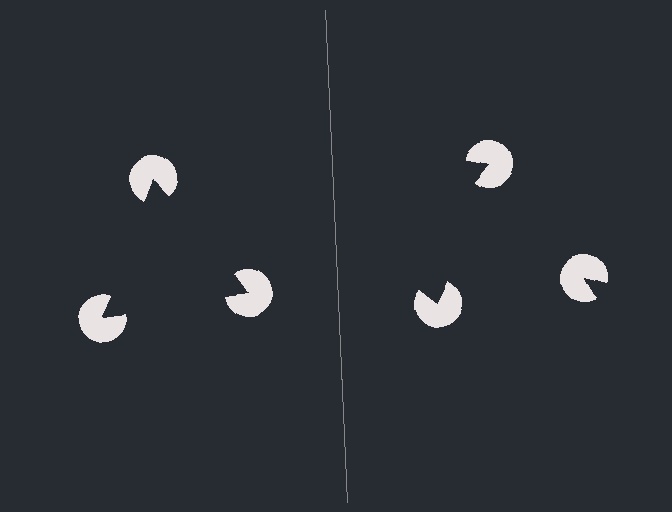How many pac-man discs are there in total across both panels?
6 — 3 on each side.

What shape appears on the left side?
An illusory triangle.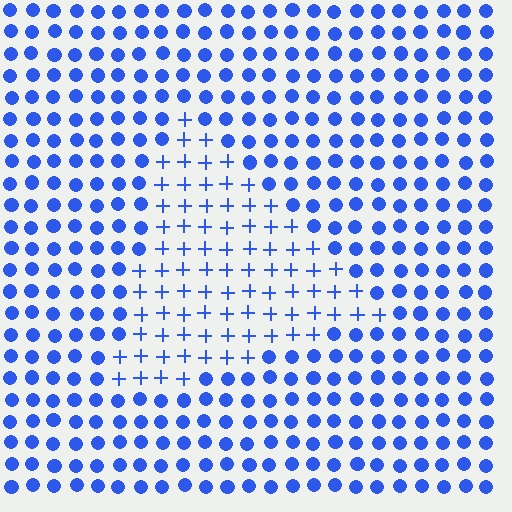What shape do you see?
I see a triangle.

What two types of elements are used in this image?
The image uses plus signs inside the triangle region and circles outside it.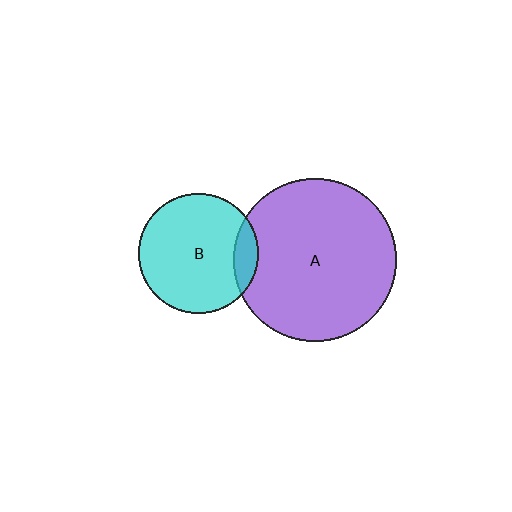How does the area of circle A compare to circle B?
Approximately 1.8 times.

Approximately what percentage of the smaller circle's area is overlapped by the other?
Approximately 10%.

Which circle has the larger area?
Circle A (purple).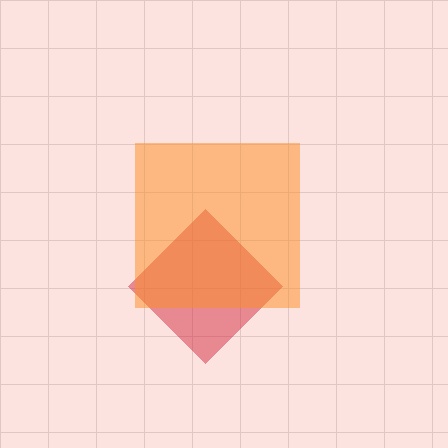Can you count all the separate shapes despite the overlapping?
Yes, there are 2 separate shapes.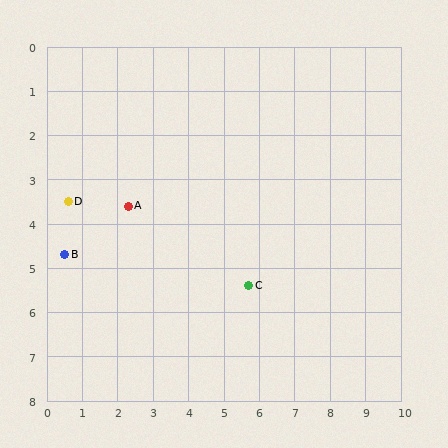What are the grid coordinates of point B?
Point B is at approximately (0.5, 4.7).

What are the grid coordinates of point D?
Point D is at approximately (0.6, 3.5).